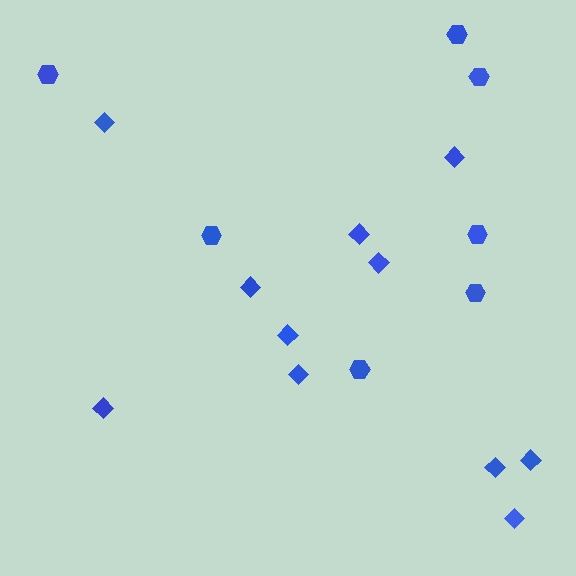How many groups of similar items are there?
There are 2 groups: one group of diamonds (11) and one group of hexagons (7).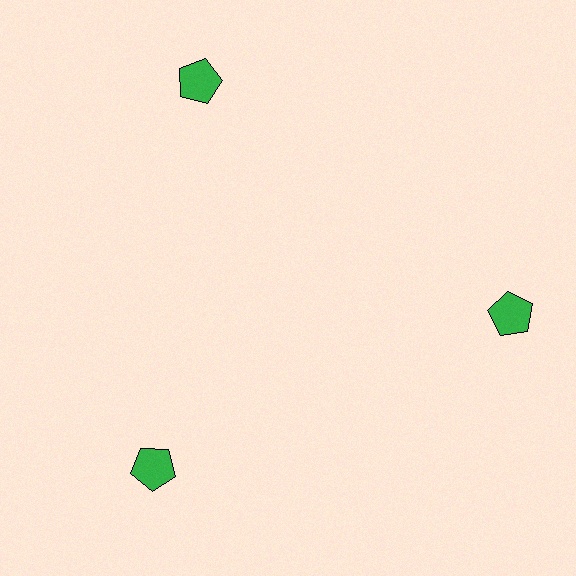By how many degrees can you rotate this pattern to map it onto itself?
The pattern maps onto itself every 120 degrees of rotation.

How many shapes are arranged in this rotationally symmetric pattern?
There are 3 shapes, arranged in 3 groups of 1.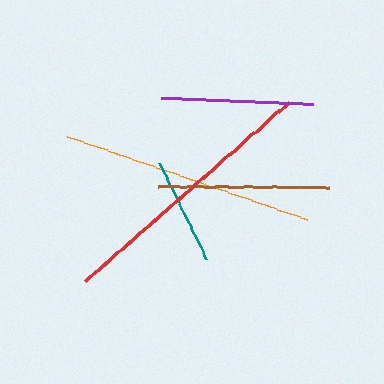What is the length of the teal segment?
The teal segment is approximately 106 pixels long.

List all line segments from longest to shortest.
From longest to shortest: red, orange, brown, purple, teal.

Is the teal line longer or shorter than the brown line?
The brown line is longer than the teal line.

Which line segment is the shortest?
The teal line is the shortest at approximately 106 pixels.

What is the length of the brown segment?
The brown segment is approximately 171 pixels long.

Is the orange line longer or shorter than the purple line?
The orange line is longer than the purple line.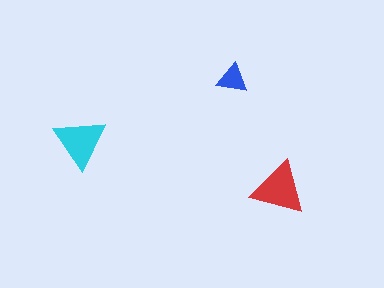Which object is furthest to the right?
The red triangle is rightmost.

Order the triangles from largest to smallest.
the red one, the cyan one, the blue one.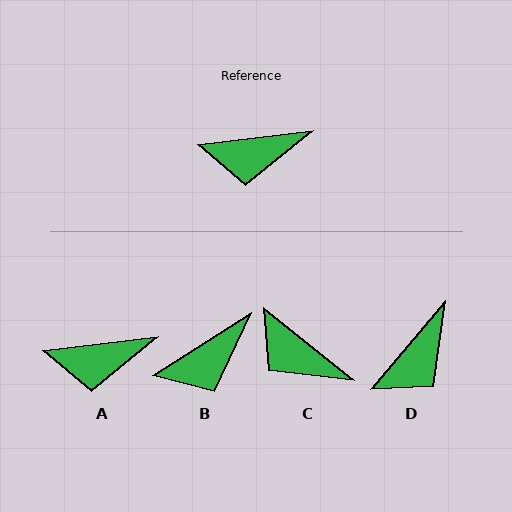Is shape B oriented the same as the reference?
No, it is off by about 25 degrees.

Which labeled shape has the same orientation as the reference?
A.